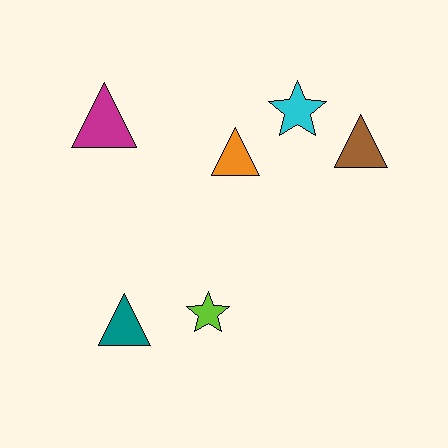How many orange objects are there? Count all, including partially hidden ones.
There is 1 orange object.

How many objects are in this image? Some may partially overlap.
There are 6 objects.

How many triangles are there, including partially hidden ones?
There are 4 triangles.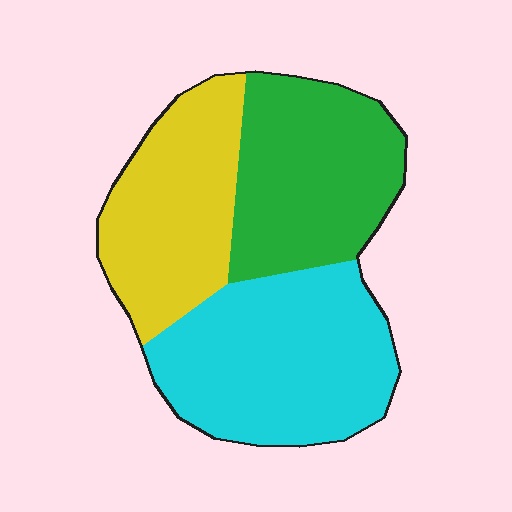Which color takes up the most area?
Cyan, at roughly 40%.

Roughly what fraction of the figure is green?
Green covers 32% of the figure.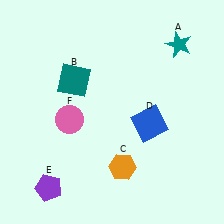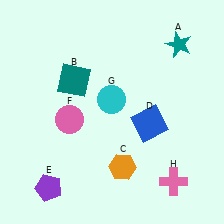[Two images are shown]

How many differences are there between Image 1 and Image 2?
There are 2 differences between the two images.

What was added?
A cyan circle (G), a pink cross (H) were added in Image 2.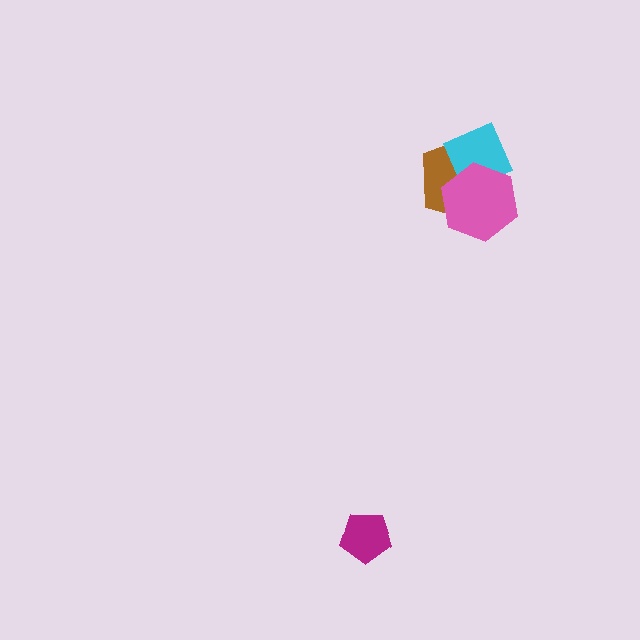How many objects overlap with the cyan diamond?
2 objects overlap with the cyan diamond.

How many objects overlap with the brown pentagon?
2 objects overlap with the brown pentagon.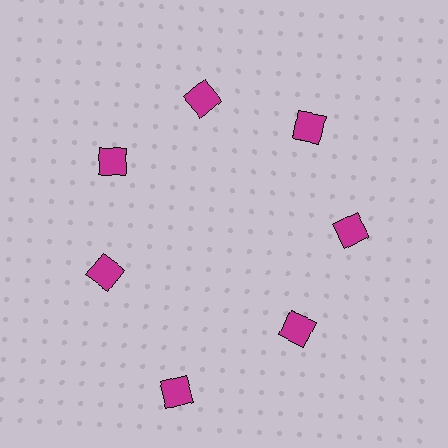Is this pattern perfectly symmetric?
No. The 7 magenta squares are arranged in a ring, but one element near the 6 o'clock position is pushed outward from the center, breaking the 7-fold rotational symmetry.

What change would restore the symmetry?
The symmetry would be restored by moving it inward, back onto the ring so that all 7 squares sit at equal angles and equal distance from the center.